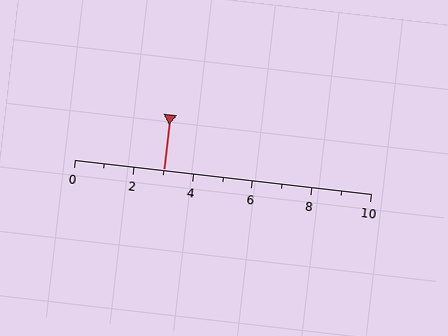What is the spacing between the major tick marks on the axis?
The major ticks are spaced 2 apart.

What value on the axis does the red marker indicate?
The marker indicates approximately 3.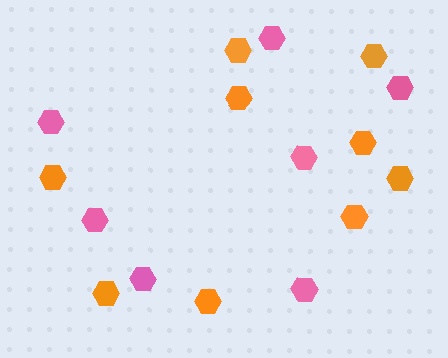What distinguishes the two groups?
There are 2 groups: one group of orange hexagons (9) and one group of pink hexagons (7).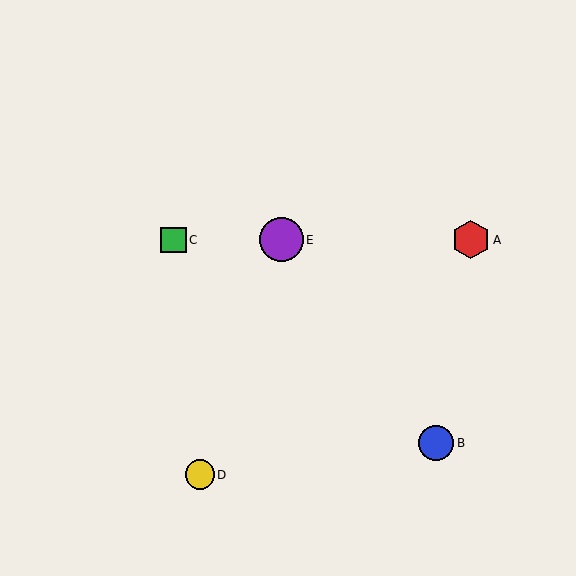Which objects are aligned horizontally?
Objects A, C, E are aligned horizontally.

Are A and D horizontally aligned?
No, A is at y≈240 and D is at y≈475.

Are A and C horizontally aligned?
Yes, both are at y≈240.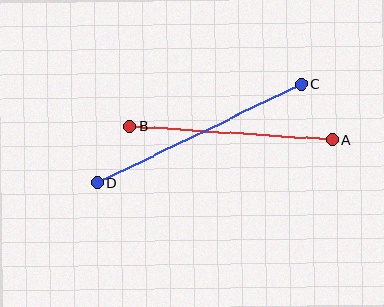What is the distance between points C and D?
The distance is approximately 227 pixels.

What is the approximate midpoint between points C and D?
The midpoint is at approximately (200, 134) pixels.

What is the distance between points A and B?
The distance is approximately 203 pixels.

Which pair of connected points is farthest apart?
Points C and D are farthest apart.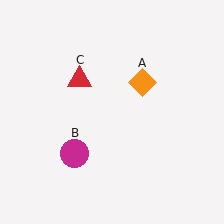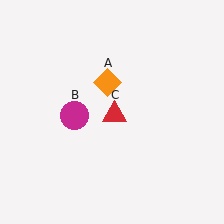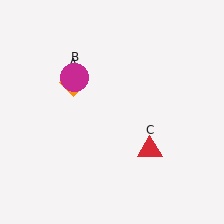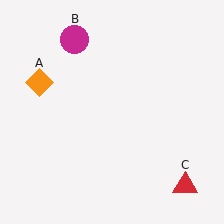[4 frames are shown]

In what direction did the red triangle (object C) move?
The red triangle (object C) moved down and to the right.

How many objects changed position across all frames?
3 objects changed position: orange diamond (object A), magenta circle (object B), red triangle (object C).